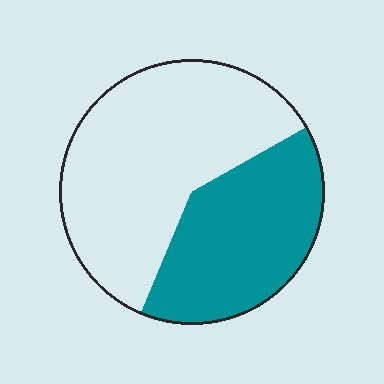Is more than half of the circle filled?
No.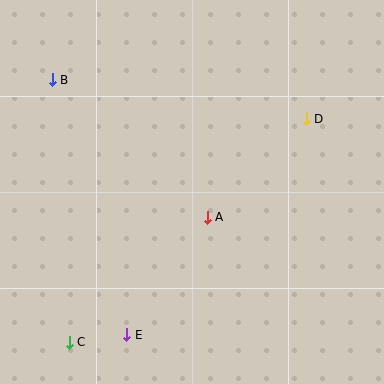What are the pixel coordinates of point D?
Point D is at (306, 119).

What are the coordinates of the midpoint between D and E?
The midpoint between D and E is at (216, 227).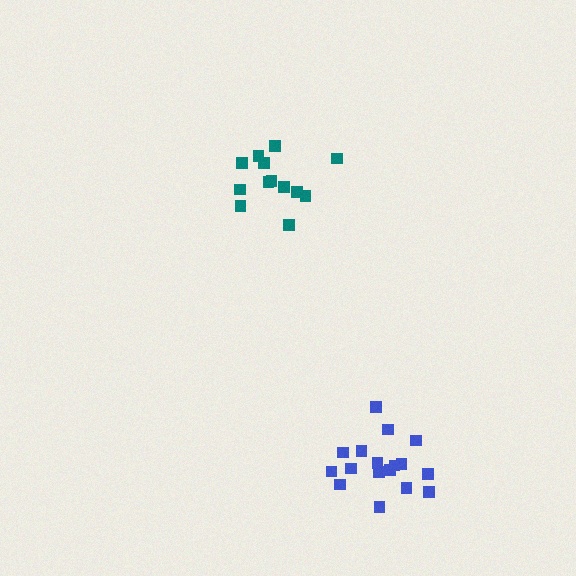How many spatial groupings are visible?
There are 2 spatial groupings.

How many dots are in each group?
Group 1: 13 dots, Group 2: 17 dots (30 total).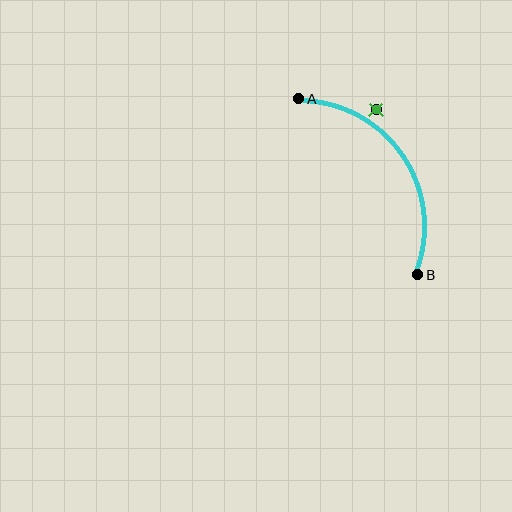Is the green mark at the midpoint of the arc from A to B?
No — the green mark does not lie on the arc at all. It sits slightly outside the curve.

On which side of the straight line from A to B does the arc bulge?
The arc bulges above and to the right of the straight line connecting A and B.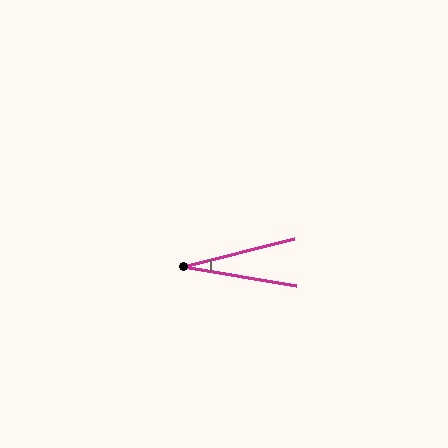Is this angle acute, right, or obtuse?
It is acute.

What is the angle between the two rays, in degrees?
Approximately 23 degrees.